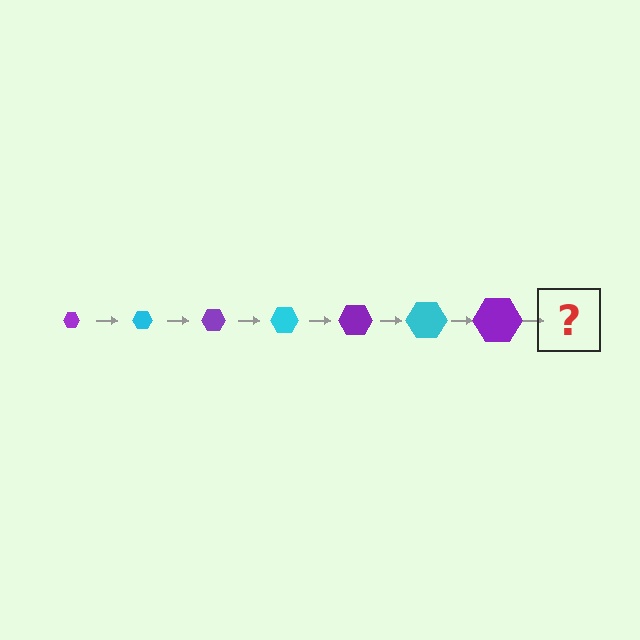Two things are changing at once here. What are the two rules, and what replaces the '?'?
The two rules are that the hexagon grows larger each step and the color cycles through purple and cyan. The '?' should be a cyan hexagon, larger than the previous one.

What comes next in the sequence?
The next element should be a cyan hexagon, larger than the previous one.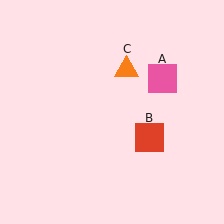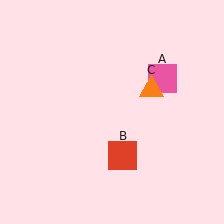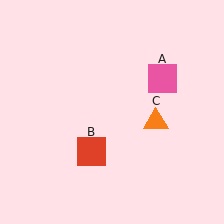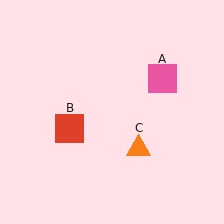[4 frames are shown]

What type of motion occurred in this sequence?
The red square (object B), orange triangle (object C) rotated clockwise around the center of the scene.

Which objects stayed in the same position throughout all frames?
Pink square (object A) remained stationary.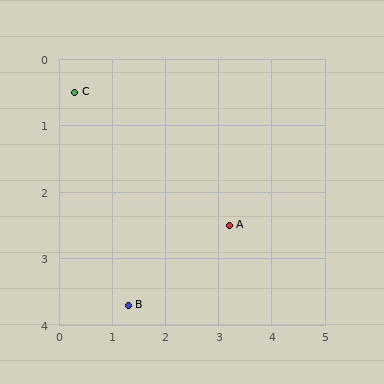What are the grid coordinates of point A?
Point A is at approximately (3.2, 2.5).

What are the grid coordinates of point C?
Point C is at approximately (0.3, 0.5).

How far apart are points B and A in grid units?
Points B and A are about 2.2 grid units apart.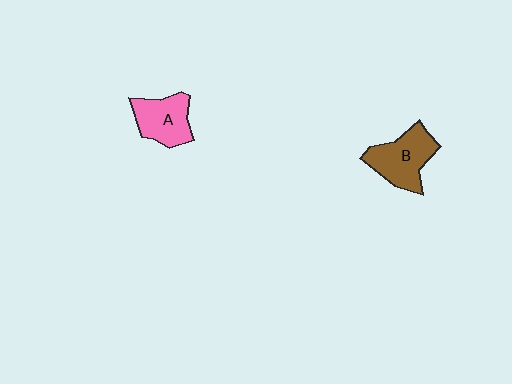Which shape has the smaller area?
Shape A (pink).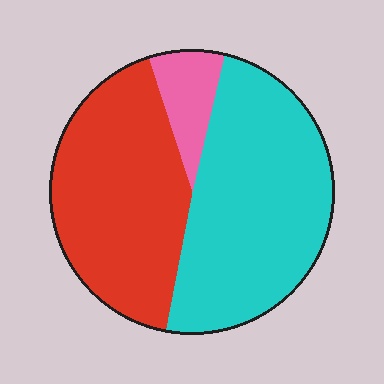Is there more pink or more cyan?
Cyan.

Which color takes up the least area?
Pink, at roughly 10%.